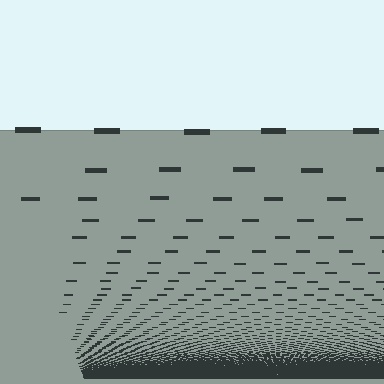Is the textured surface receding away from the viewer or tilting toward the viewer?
The surface appears to tilt toward the viewer. Texture elements get larger and sparser toward the top.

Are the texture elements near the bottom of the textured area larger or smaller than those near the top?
Smaller. The gradient is inverted — elements near the bottom are smaller and denser.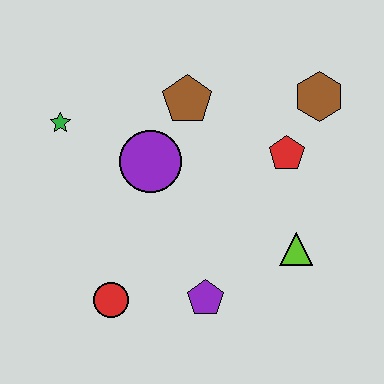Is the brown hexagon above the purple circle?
Yes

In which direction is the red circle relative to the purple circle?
The red circle is below the purple circle.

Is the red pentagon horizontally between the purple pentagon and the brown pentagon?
No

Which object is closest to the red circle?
The purple pentagon is closest to the red circle.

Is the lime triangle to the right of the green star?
Yes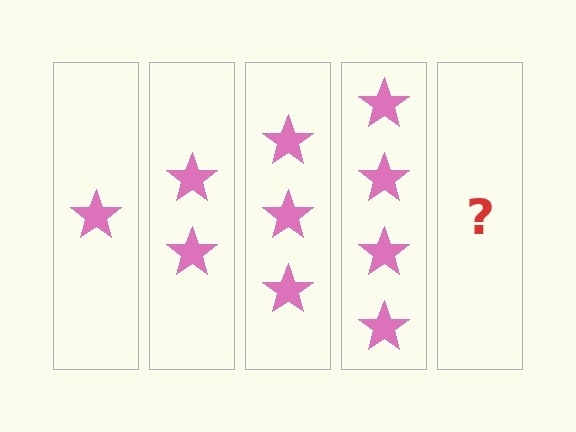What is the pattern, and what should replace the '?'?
The pattern is that each step adds one more star. The '?' should be 5 stars.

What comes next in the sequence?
The next element should be 5 stars.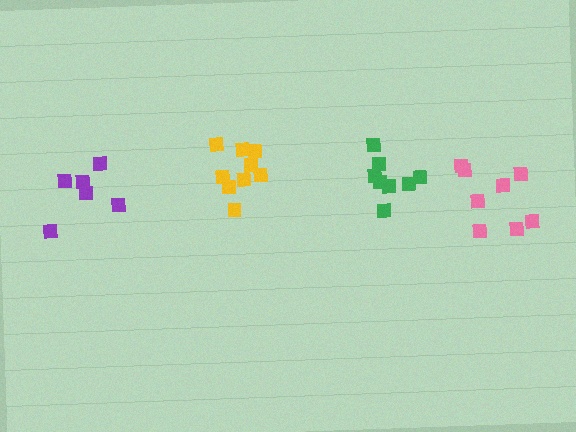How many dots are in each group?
Group 1: 9 dots, Group 2: 8 dots, Group 3: 6 dots, Group 4: 9 dots (32 total).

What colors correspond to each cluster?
The clusters are colored: yellow, pink, purple, green.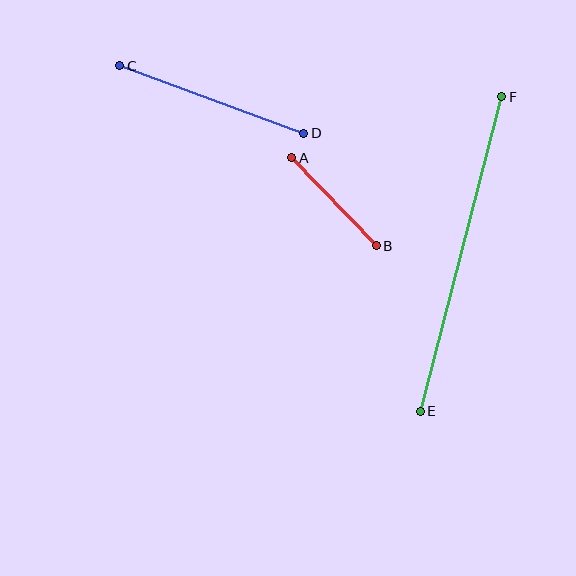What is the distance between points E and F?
The distance is approximately 325 pixels.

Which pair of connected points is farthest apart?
Points E and F are farthest apart.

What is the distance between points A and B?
The distance is approximately 122 pixels.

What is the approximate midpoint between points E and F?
The midpoint is at approximately (461, 254) pixels.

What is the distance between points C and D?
The distance is approximately 196 pixels.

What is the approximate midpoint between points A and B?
The midpoint is at approximately (334, 202) pixels.